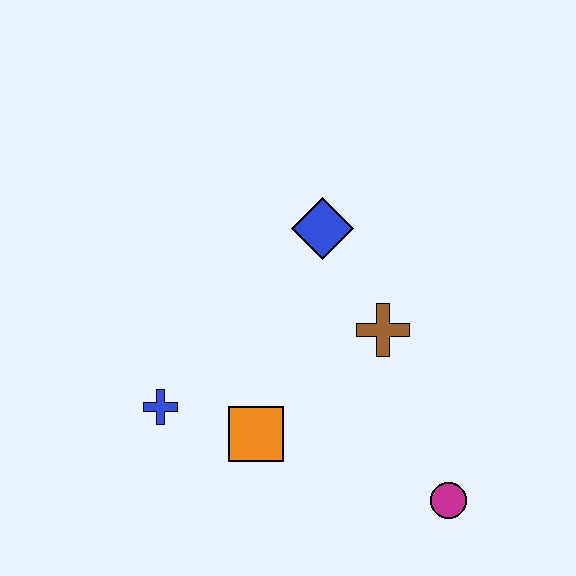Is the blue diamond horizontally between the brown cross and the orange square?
Yes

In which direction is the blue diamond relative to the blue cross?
The blue diamond is above the blue cross.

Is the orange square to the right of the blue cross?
Yes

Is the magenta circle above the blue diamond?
No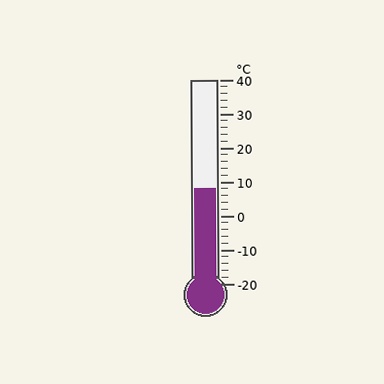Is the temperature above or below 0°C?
The temperature is above 0°C.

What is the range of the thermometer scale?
The thermometer scale ranges from -20°C to 40°C.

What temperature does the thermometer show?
The thermometer shows approximately 8°C.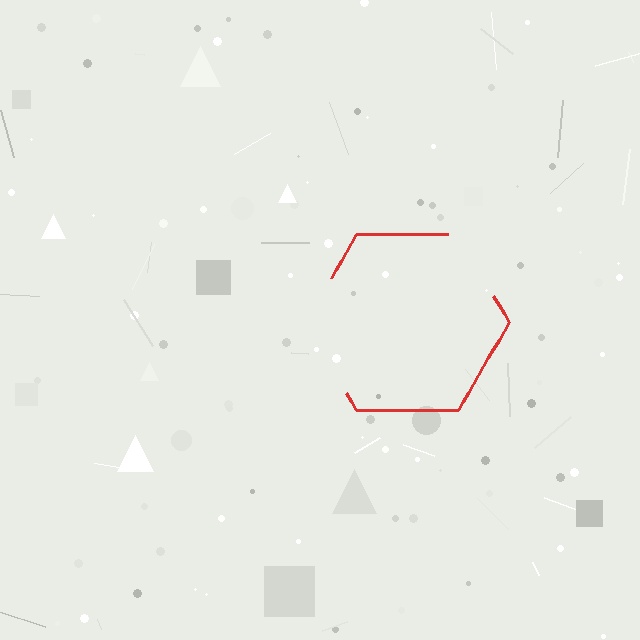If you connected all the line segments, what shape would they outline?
They would outline a hexagon.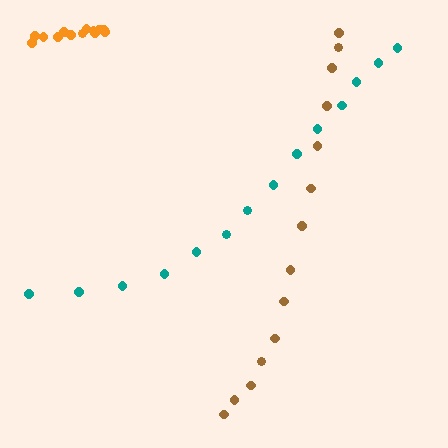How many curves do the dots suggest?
There are 3 distinct paths.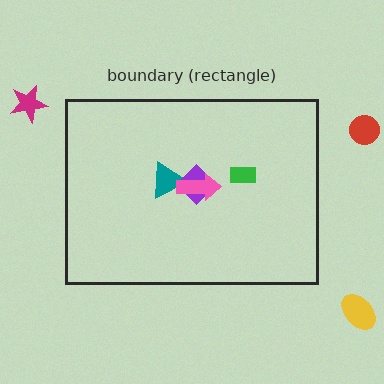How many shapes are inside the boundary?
4 inside, 3 outside.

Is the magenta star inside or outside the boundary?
Outside.